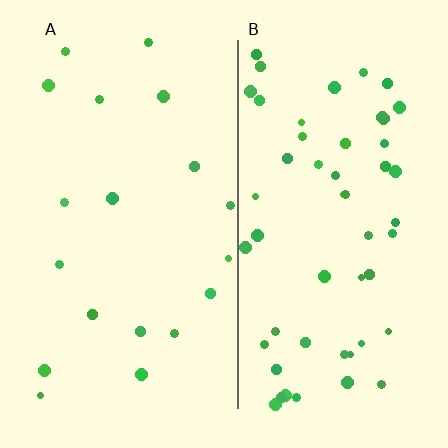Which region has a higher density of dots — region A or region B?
B (the right).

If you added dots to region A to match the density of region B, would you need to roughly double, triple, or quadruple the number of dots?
Approximately triple.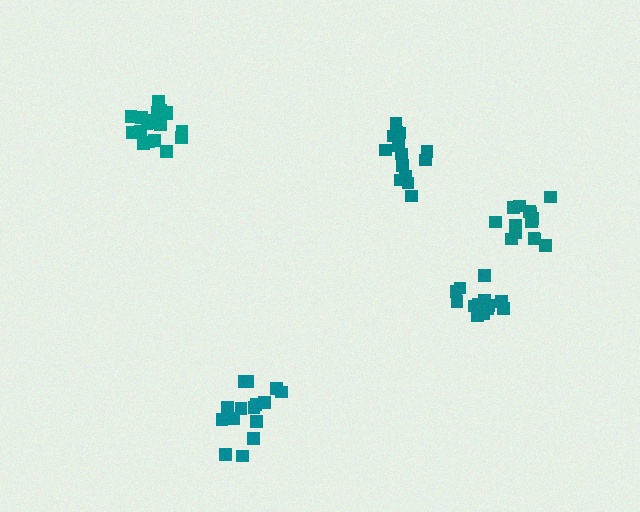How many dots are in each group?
Group 1: 15 dots, Group 2: 16 dots, Group 3: 14 dots, Group 4: 19 dots, Group 5: 14 dots (78 total).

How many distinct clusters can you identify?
There are 5 distinct clusters.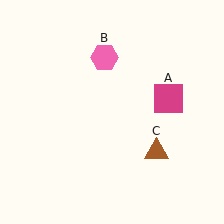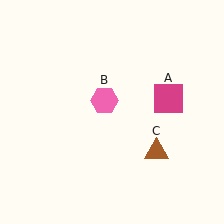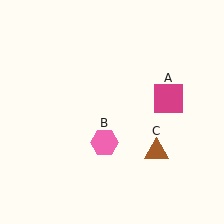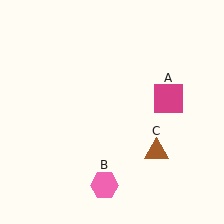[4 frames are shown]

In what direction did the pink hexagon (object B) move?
The pink hexagon (object B) moved down.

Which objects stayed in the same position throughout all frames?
Magenta square (object A) and brown triangle (object C) remained stationary.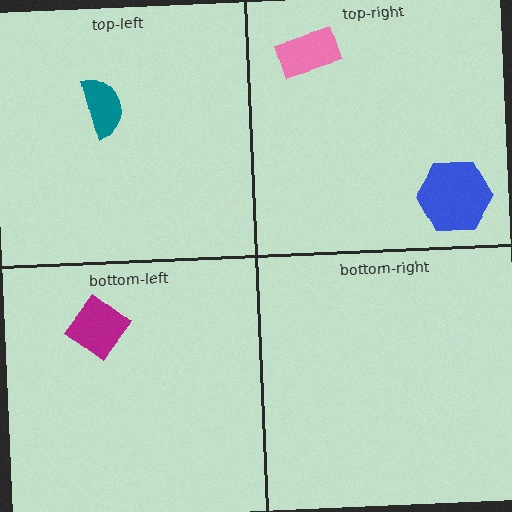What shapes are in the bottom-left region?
The magenta diamond.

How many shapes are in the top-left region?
1.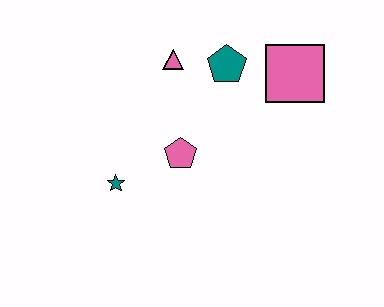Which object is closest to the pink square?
The teal pentagon is closest to the pink square.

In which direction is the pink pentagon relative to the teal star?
The pink pentagon is to the right of the teal star.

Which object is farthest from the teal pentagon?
The teal star is farthest from the teal pentagon.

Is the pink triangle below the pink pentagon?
No